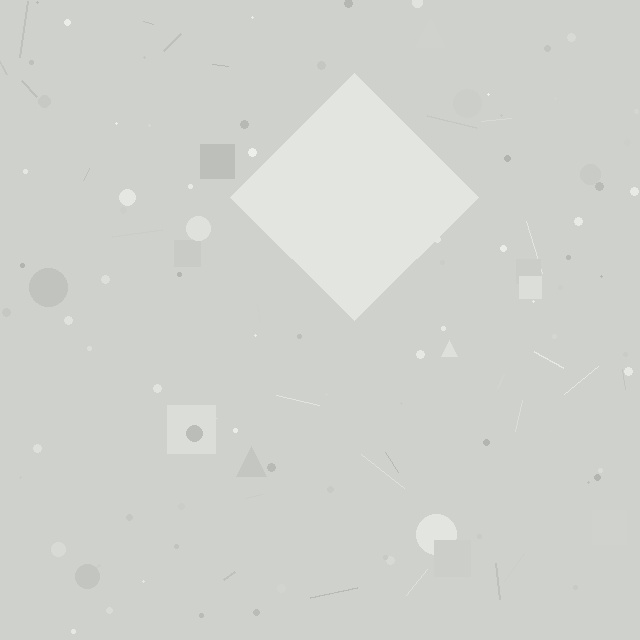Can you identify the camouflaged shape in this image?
The camouflaged shape is a diamond.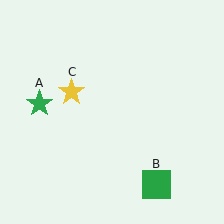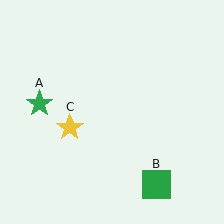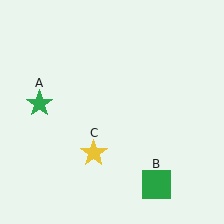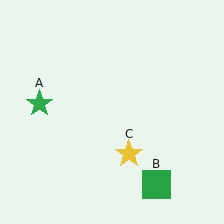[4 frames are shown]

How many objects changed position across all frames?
1 object changed position: yellow star (object C).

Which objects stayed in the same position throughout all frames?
Green star (object A) and green square (object B) remained stationary.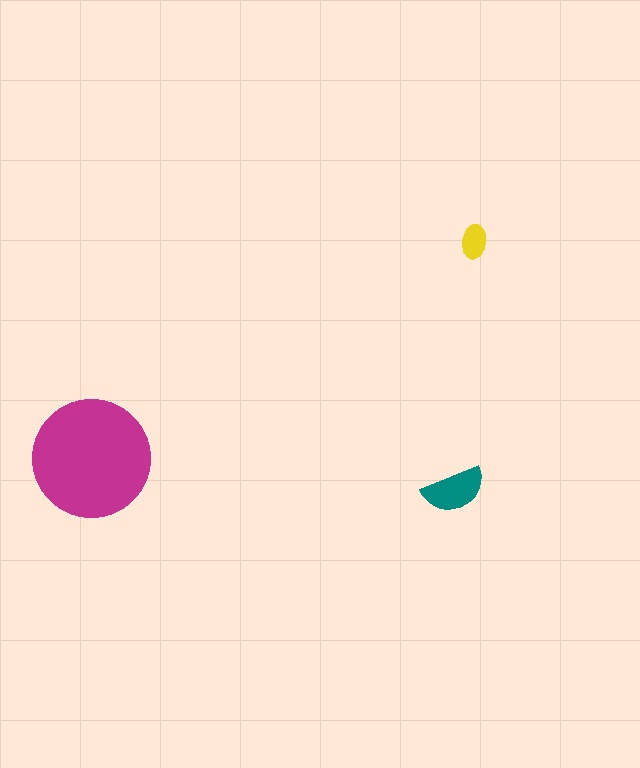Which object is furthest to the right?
The yellow ellipse is rightmost.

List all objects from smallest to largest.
The yellow ellipse, the teal semicircle, the magenta circle.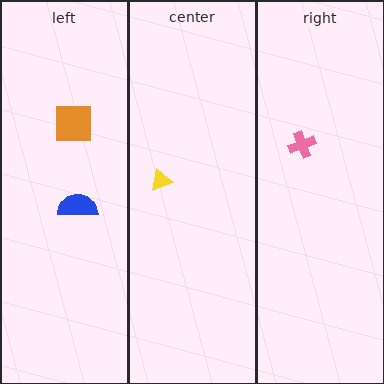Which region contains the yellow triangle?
The center region.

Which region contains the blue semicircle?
The left region.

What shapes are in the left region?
The blue semicircle, the orange square.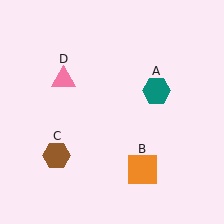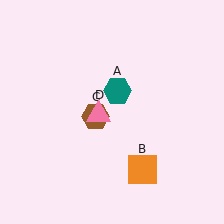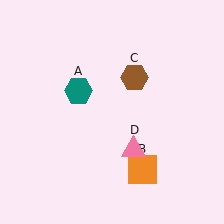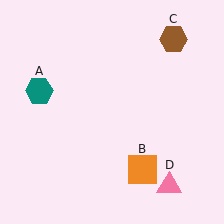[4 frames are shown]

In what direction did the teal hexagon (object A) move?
The teal hexagon (object A) moved left.